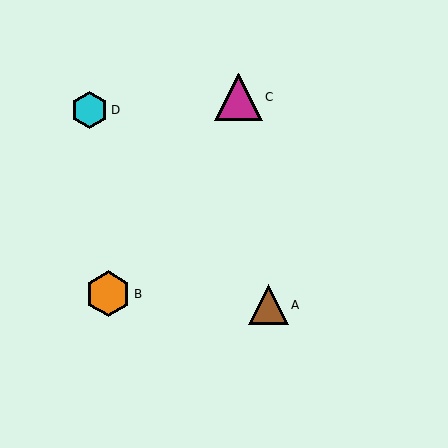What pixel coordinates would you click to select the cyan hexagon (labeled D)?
Click at (89, 110) to select the cyan hexagon D.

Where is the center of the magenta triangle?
The center of the magenta triangle is at (239, 97).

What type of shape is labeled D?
Shape D is a cyan hexagon.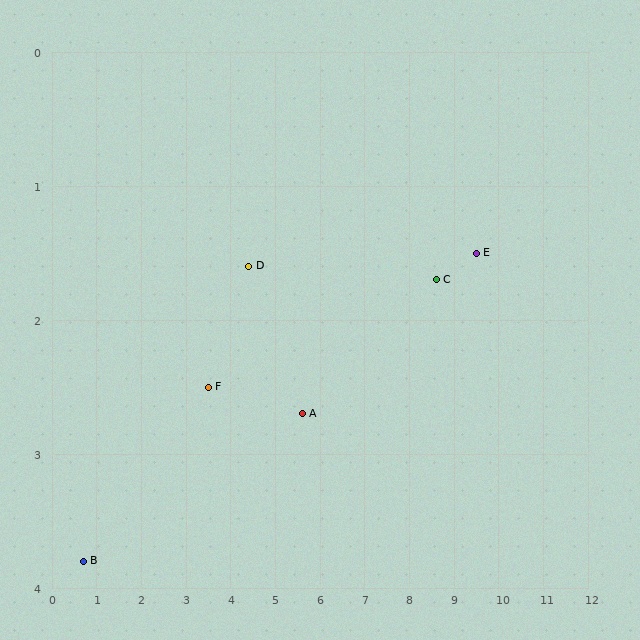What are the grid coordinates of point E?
Point E is at approximately (9.5, 1.5).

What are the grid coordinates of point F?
Point F is at approximately (3.5, 2.5).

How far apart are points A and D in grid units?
Points A and D are about 1.6 grid units apart.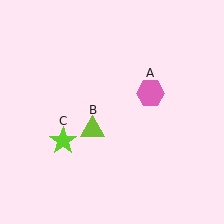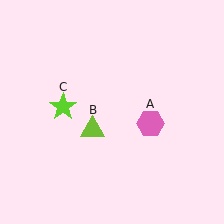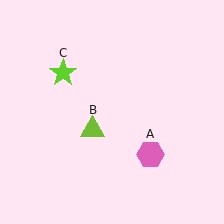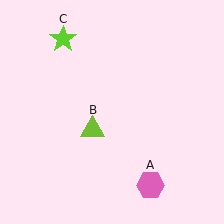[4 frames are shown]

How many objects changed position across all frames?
2 objects changed position: pink hexagon (object A), lime star (object C).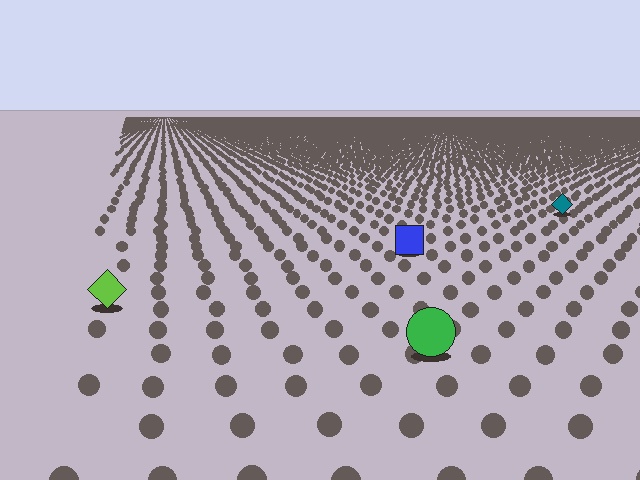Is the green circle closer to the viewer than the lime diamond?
Yes. The green circle is closer — you can tell from the texture gradient: the ground texture is coarser near it.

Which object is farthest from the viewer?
The teal diamond is farthest from the viewer. It appears smaller and the ground texture around it is denser.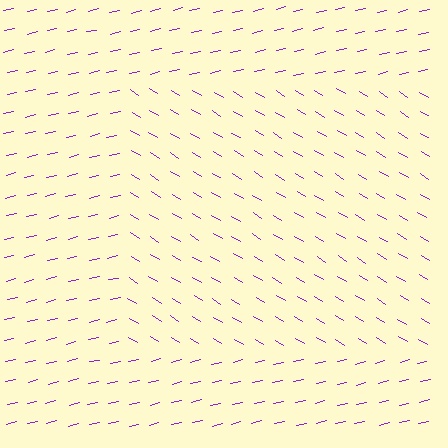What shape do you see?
I see a rectangle.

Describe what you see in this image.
The image is filled with small purple line segments. A rectangle region in the image has lines oriented differently from the surrounding lines, creating a visible texture boundary.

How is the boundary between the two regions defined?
The boundary is defined purely by a change in line orientation (approximately 45 degrees difference). All lines are the same color and thickness.